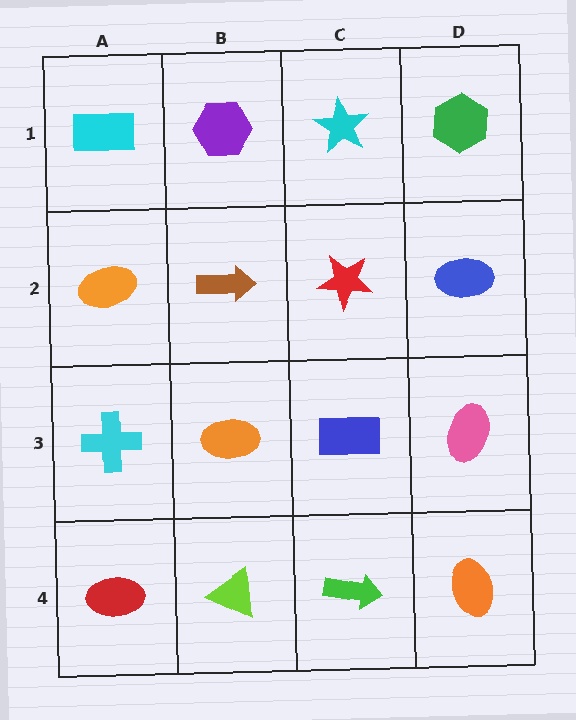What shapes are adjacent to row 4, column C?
A blue rectangle (row 3, column C), a lime triangle (row 4, column B), an orange ellipse (row 4, column D).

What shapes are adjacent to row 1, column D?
A blue ellipse (row 2, column D), a cyan star (row 1, column C).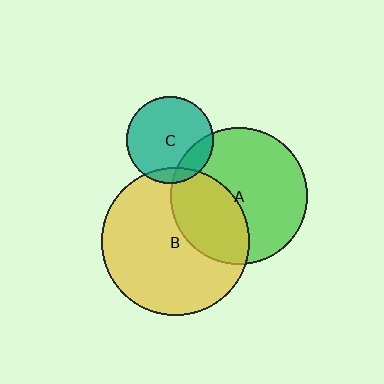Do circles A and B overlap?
Yes.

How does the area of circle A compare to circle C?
Approximately 2.4 times.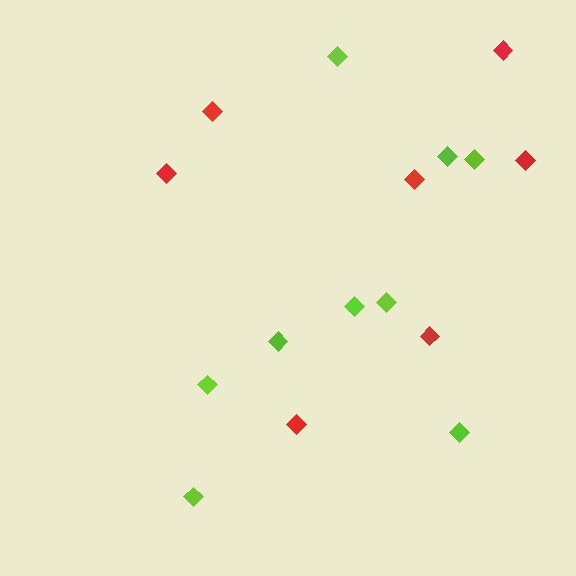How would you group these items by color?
There are 2 groups: one group of lime diamonds (9) and one group of red diamonds (7).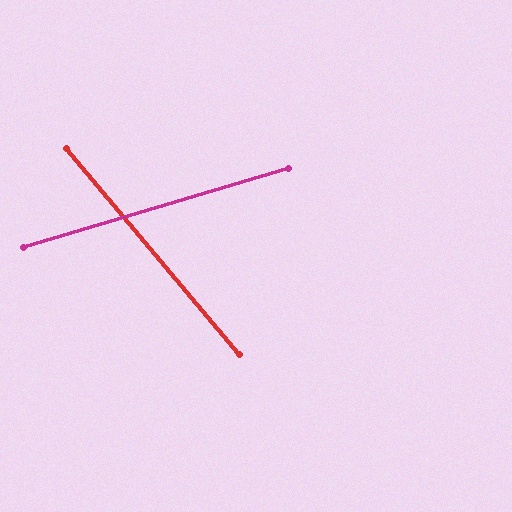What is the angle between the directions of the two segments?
Approximately 67 degrees.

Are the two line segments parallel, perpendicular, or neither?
Neither parallel nor perpendicular — they differ by about 67°.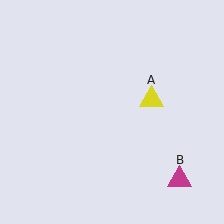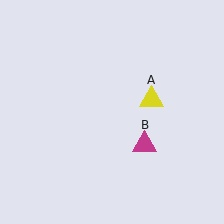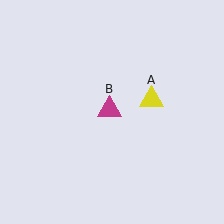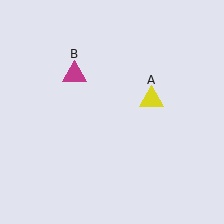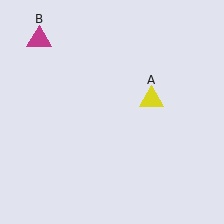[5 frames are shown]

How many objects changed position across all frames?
1 object changed position: magenta triangle (object B).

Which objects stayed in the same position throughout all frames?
Yellow triangle (object A) remained stationary.